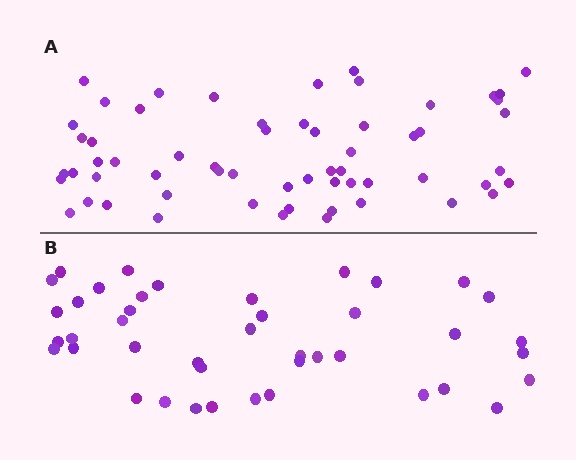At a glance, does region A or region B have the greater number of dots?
Region A (the top region) has more dots.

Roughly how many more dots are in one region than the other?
Region A has approximately 20 more dots than region B.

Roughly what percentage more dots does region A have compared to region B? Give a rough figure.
About 45% more.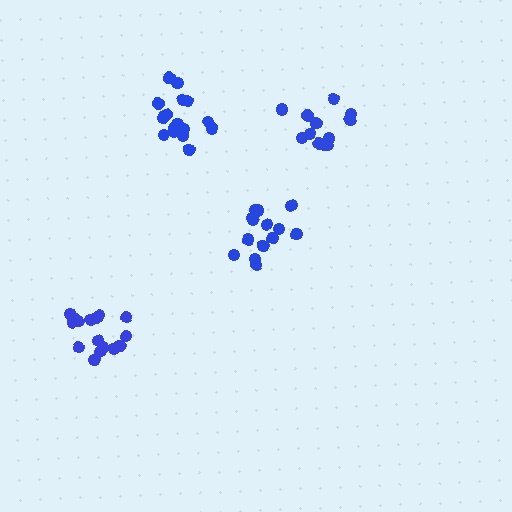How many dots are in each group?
Group 1: 12 dots, Group 2: 14 dots, Group 3: 16 dots, Group 4: 17 dots (59 total).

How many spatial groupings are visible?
There are 4 spatial groupings.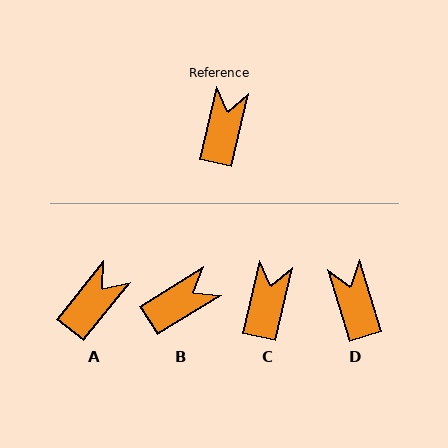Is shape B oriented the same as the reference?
No, it is off by about 45 degrees.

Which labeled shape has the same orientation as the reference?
C.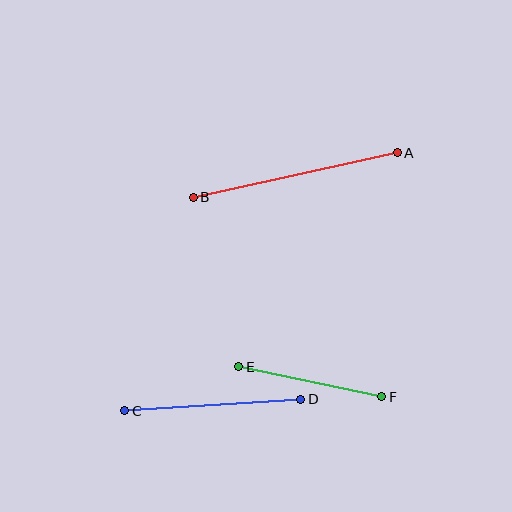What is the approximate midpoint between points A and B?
The midpoint is at approximately (295, 175) pixels.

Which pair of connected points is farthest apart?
Points A and B are farthest apart.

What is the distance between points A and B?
The distance is approximately 209 pixels.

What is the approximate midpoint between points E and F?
The midpoint is at approximately (310, 382) pixels.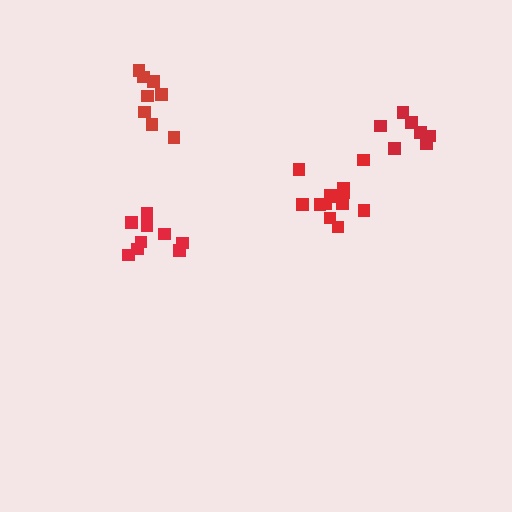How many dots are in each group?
Group 1: 9 dots, Group 2: 8 dots, Group 3: 13 dots, Group 4: 7 dots (37 total).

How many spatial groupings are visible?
There are 4 spatial groupings.